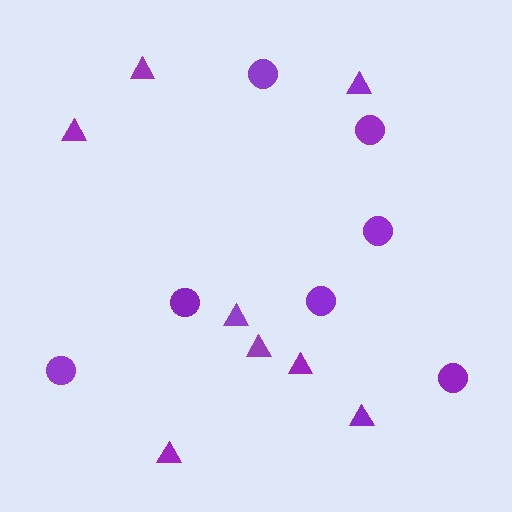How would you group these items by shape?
There are 2 groups: one group of circles (7) and one group of triangles (8).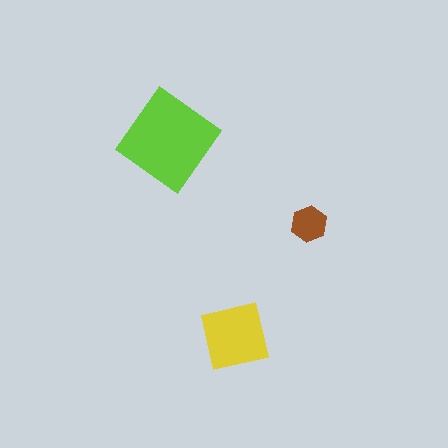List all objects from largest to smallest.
The lime diamond, the yellow square, the brown hexagon.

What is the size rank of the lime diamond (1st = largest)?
1st.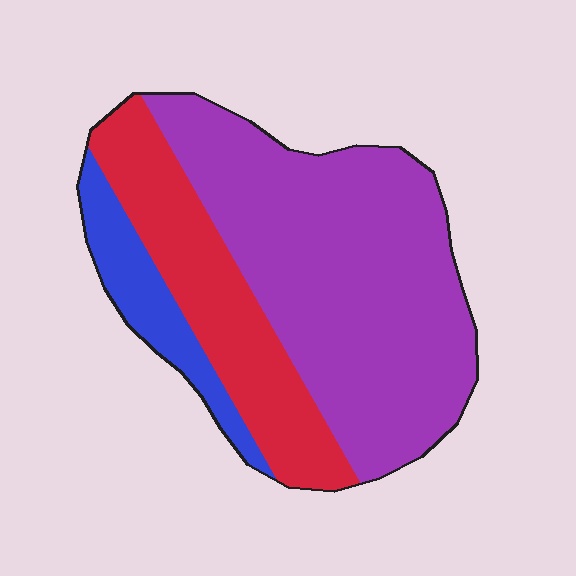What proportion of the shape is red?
Red covers 28% of the shape.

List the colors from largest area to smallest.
From largest to smallest: purple, red, blue.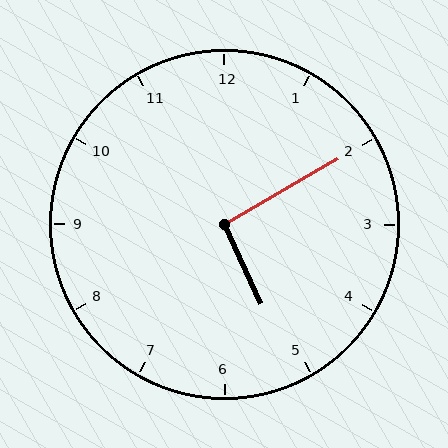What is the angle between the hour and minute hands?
Approximately 95 degrees.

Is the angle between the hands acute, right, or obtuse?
It is right.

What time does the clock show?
5:10.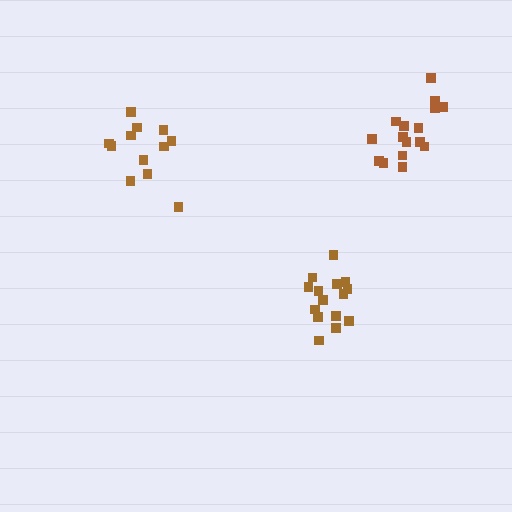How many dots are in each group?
Group 1: 15 dots, Group 2: 17 dots, Group 3: 12 dots (44 total).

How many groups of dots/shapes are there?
There are 3 groups.